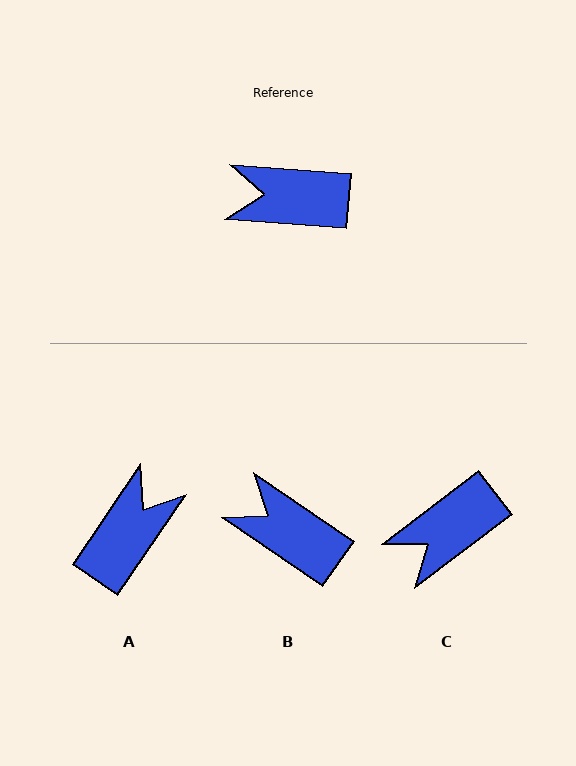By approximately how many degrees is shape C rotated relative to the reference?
Approximately 42 degrees counter-clockwise.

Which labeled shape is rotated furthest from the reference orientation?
A, about 119 degrees away.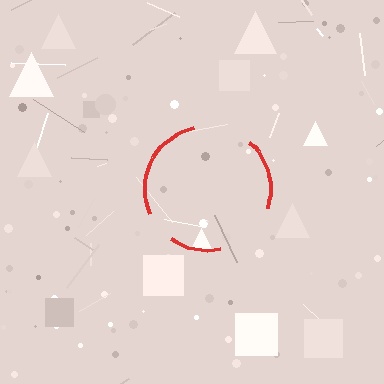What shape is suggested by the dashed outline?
The dashed outline suggests a circle.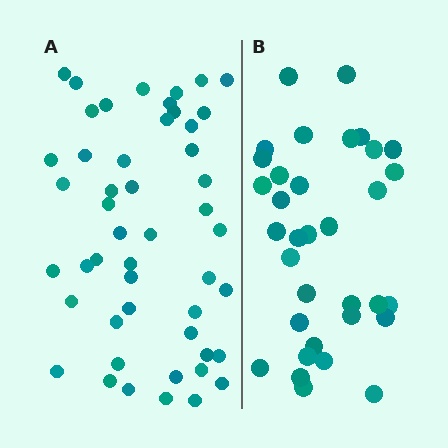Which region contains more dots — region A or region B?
Region A (the left region) has more dots.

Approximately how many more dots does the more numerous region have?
Region A has approximately 15 more dots than region B.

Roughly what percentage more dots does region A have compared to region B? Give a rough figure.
About 45% more.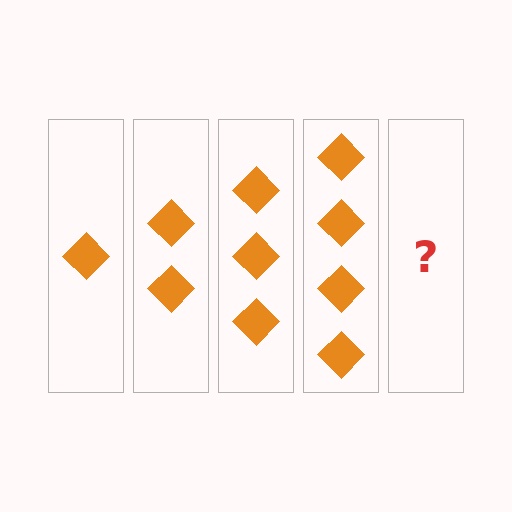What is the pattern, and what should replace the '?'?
The pattern is that each step adds one more diamond. The '?' should be 5 diamonds.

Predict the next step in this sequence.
The next step is 5 diamonds.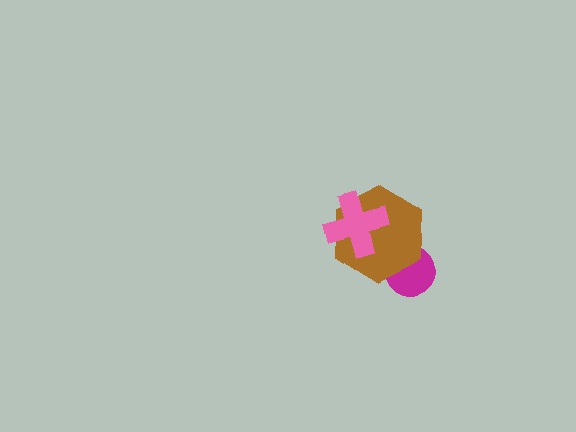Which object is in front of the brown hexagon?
The pink cross is in front of the brown hexagon.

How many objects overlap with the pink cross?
1 object overlaps with the pink cross.